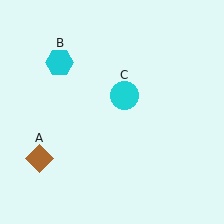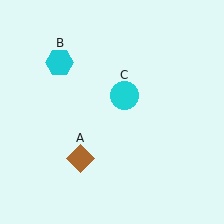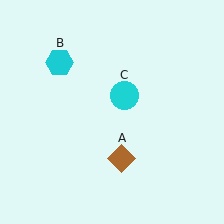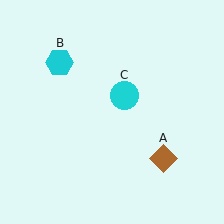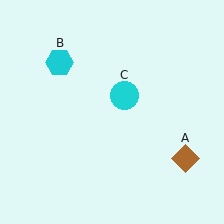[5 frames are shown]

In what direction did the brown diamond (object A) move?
The brown diamond (object A) moved right.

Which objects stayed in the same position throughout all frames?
Cyan hexagon (object B) and cyan circle (object C) remained stationary.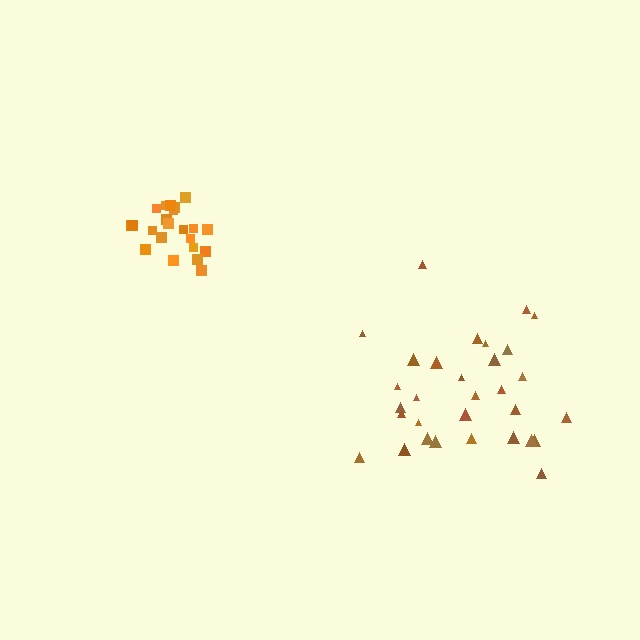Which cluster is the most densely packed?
Orange.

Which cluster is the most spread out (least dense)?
Brown.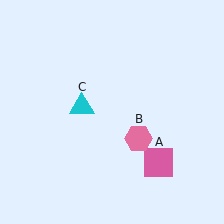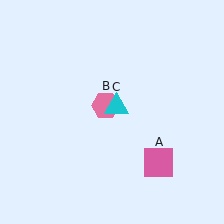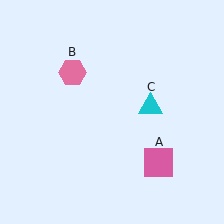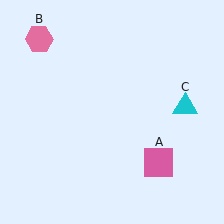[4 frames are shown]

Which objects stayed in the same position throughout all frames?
Pink square (object A) remained stationary.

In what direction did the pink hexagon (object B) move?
The pink hexagon (object B) moved up and to the left.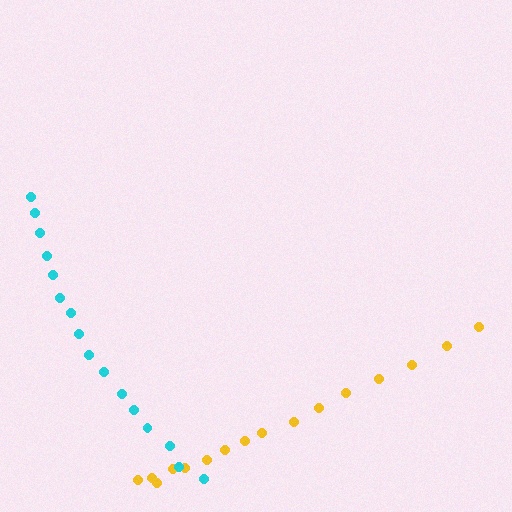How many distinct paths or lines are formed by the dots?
There are 2 distinct paths.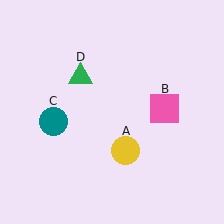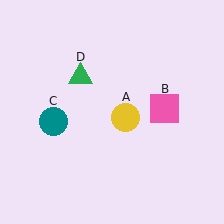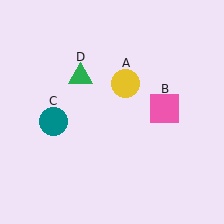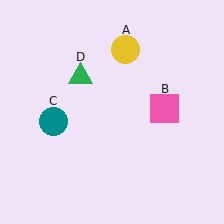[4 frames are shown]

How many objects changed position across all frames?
1 object changed position: yellow circle (object A).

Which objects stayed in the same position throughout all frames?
Pink square (object B) and teal circle (object C) and green triangle (object D) remained stationary.